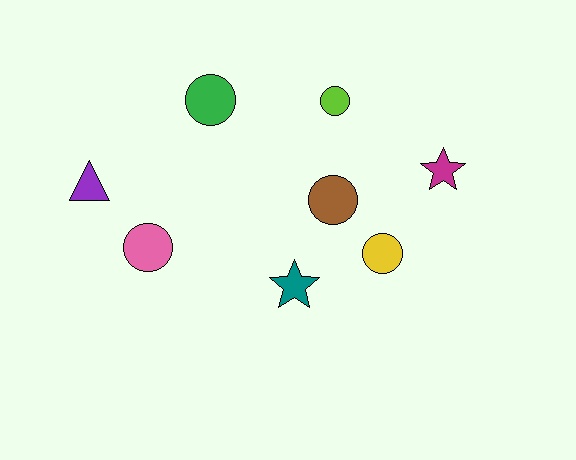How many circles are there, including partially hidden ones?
There are 5 circles.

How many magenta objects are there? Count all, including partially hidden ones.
There is 1 magenta object.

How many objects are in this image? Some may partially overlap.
There are 8 objects.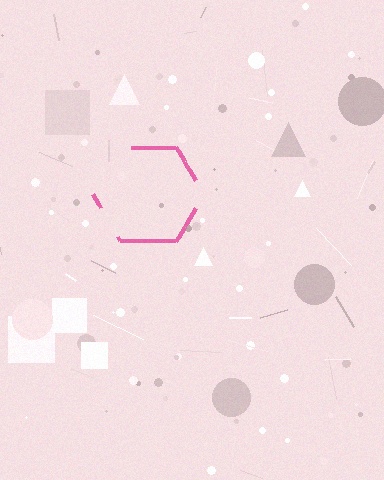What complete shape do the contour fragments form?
The contour fragments form a hexagon.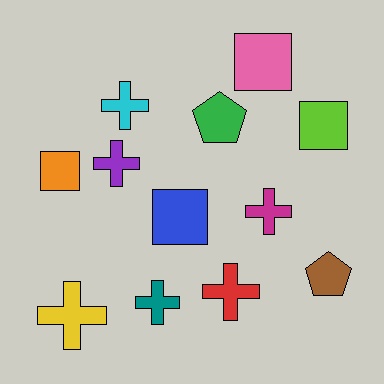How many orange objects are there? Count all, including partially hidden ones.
There is 1 orange object.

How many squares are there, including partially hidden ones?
There are 4 squares.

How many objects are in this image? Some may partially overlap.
There are 12 objects.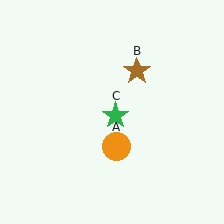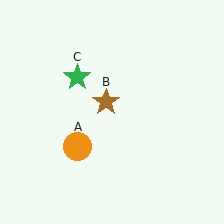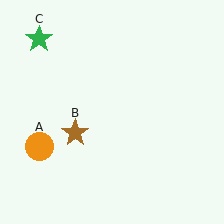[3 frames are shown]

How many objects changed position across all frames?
3 objects changed position: orange circle (object A), brown star (object B), green star (object C).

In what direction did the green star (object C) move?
The green star (object C) moved up and to the left.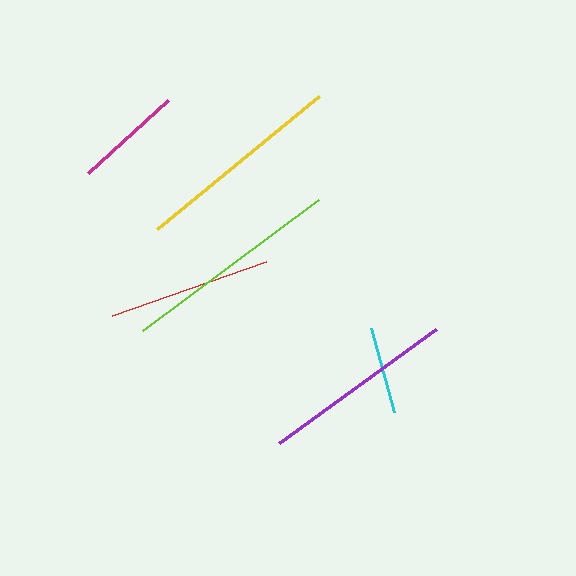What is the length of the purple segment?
The purple segment is approximately 194 pixels long.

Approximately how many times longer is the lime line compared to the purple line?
The lime line is approximately 1.1 times the length of the purple line.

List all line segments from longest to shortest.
From longest to shortest: lime, yellow, purple, red, magenta, cyan.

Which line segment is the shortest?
The cyan line is the shortest at approximately 86 pixels.